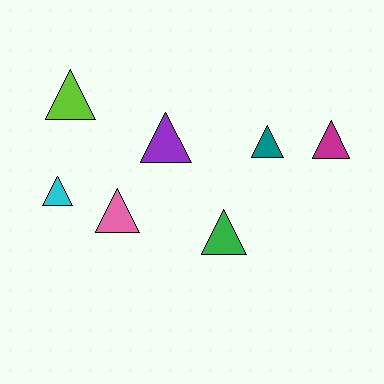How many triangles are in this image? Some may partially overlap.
There are 7 triangles.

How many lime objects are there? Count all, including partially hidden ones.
There is 1 lime object.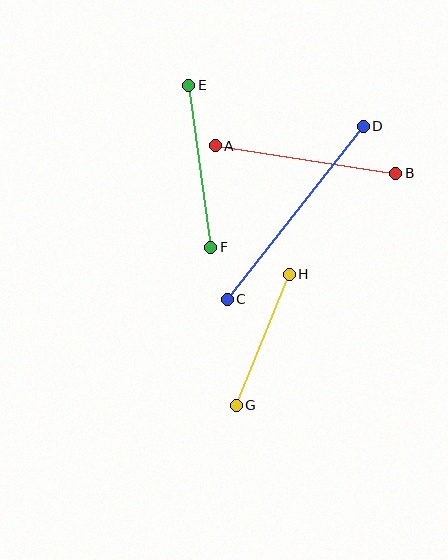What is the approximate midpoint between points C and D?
The midpoint is at approximately (295, 213) pixels.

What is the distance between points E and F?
The distance is approximately 164 pixels.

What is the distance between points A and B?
The distance is approximately 182 pixels.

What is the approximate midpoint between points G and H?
The midpoint is at approximately (263, 340) pixels.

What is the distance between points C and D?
The distance is approximately 220 pixels.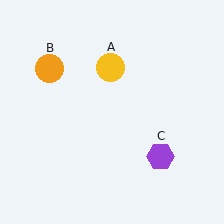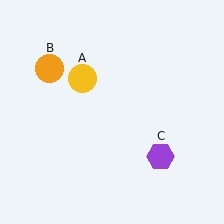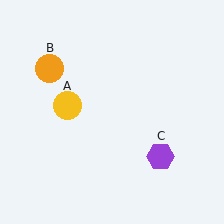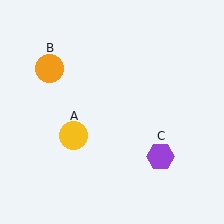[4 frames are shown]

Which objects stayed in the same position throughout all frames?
Orange circle (object B) and purple hexagon (object C) remained stationary.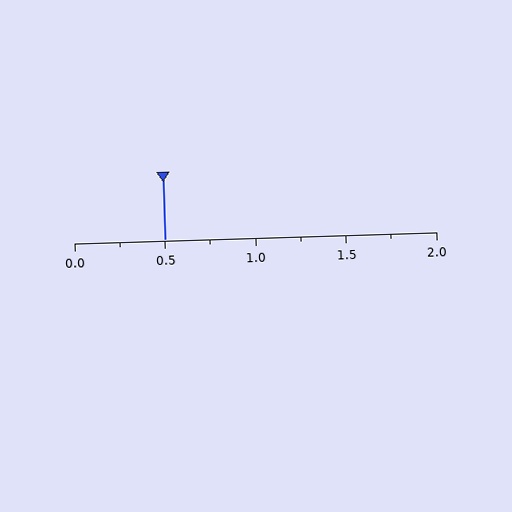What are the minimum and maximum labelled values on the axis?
The axis runs from 0.0 to 2.0.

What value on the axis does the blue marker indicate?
The marker indicates approximately 0.5.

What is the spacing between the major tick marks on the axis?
The major ticks are spaced 0.5 apart.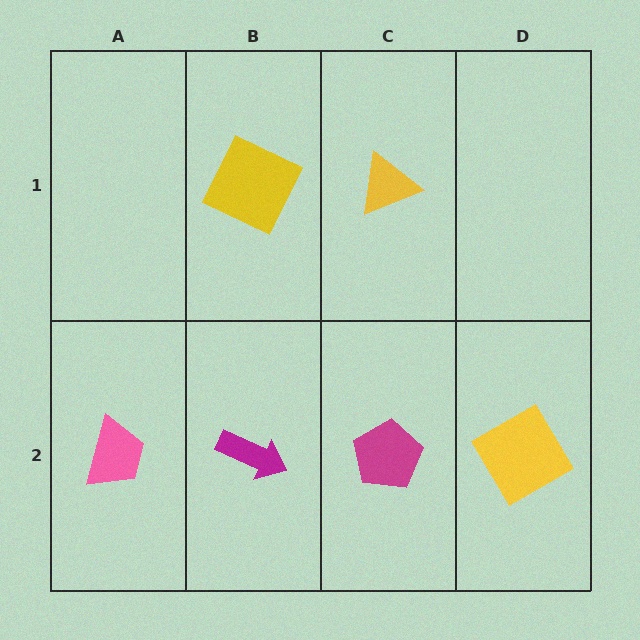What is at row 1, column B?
A yellow square.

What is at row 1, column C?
A yellow triangle.